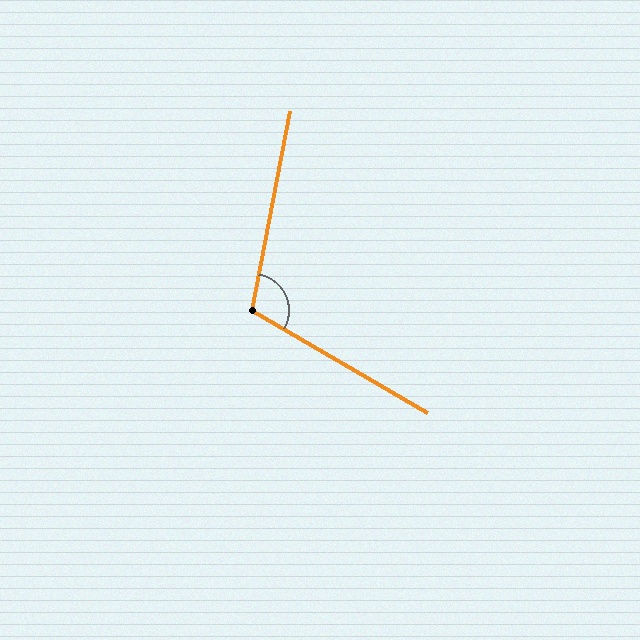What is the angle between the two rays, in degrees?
Approximately 110 degrees.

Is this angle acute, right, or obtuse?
It is obtuse.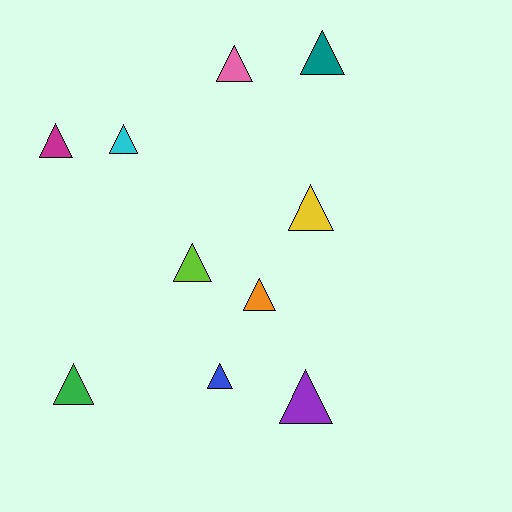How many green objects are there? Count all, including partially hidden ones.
There is 1 green object.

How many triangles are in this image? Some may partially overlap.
There are 10 triangles.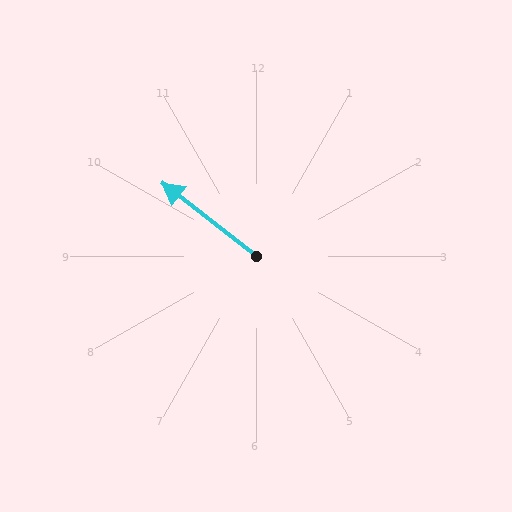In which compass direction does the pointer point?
Northwest.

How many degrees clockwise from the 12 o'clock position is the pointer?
Approximately 308 degrees.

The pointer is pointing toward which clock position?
Roughly 10 o'clock.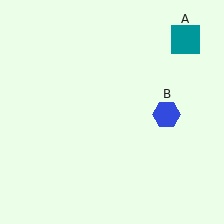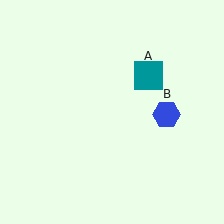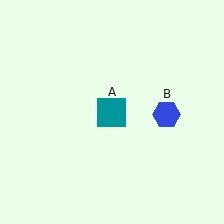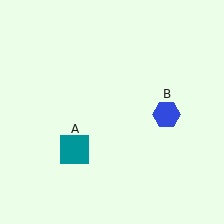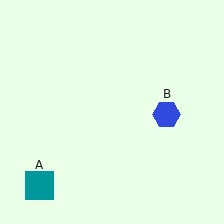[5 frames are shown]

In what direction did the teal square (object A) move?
The teal square (object A) moved down and to the left.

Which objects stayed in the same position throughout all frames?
Blue hexagon (object B) remained stationary.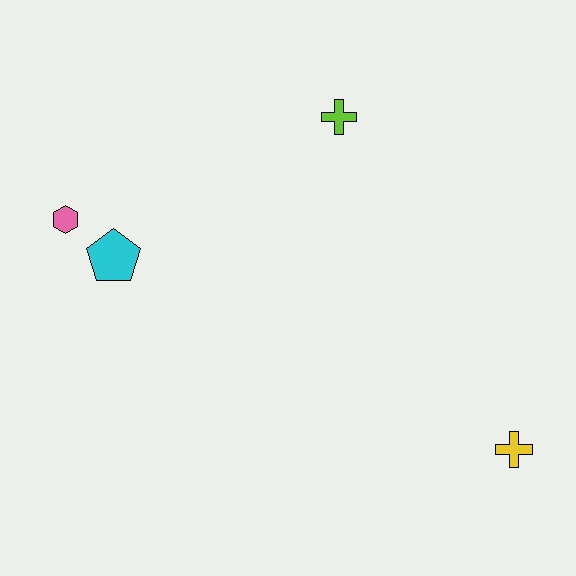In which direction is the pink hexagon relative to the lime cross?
The pink hexagon is to the left of the lime cross.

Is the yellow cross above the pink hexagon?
No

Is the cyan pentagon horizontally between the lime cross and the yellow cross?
No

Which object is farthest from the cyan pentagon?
The yellow cross is farthest from the cyan pentagon.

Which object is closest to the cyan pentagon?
The pink hexagon is closest to the cyan pentagon.